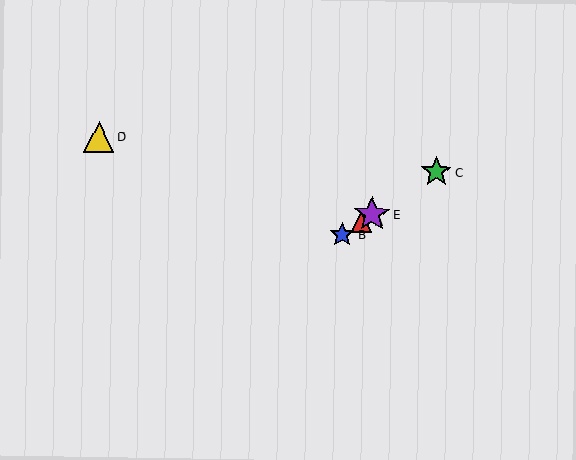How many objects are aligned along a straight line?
4 objects (A, B, C, E) are aligned along a straight line.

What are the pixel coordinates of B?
Object B is at (342, 235).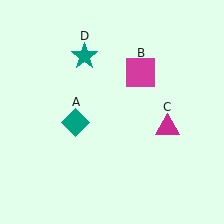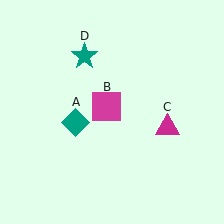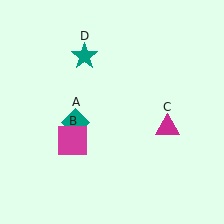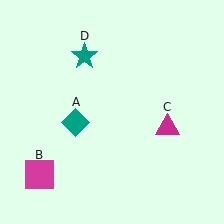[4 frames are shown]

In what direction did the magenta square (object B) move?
The magenta square (object B) moved down and to the left.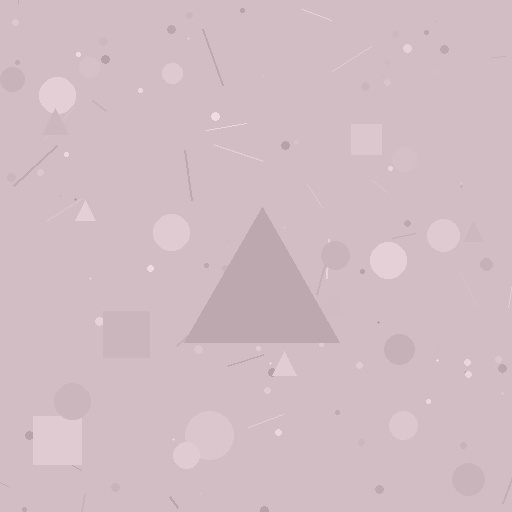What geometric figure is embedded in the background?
A triangle is embedded in the background.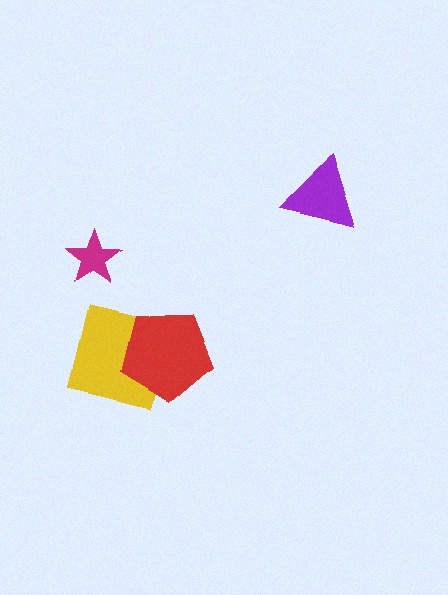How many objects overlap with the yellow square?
1 object overlaps with the yellow square.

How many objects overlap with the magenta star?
0 objects overlap with the magenta star.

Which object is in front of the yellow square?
The red pentagon is in front of the yellow square.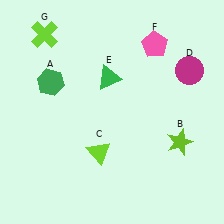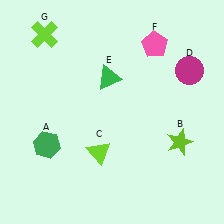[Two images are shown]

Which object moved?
The green hexagon (A) moved down.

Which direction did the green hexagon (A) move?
The green hexagon (A) moved down.